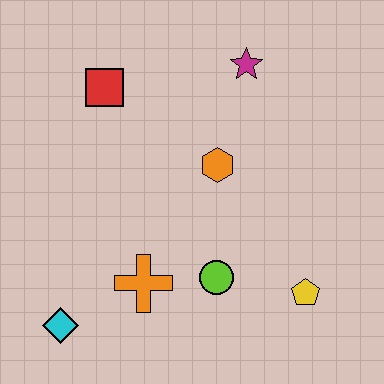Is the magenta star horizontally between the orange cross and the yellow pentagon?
Yes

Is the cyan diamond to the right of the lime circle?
No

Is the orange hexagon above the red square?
No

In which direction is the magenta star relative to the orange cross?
The magenta star is above the orange cross.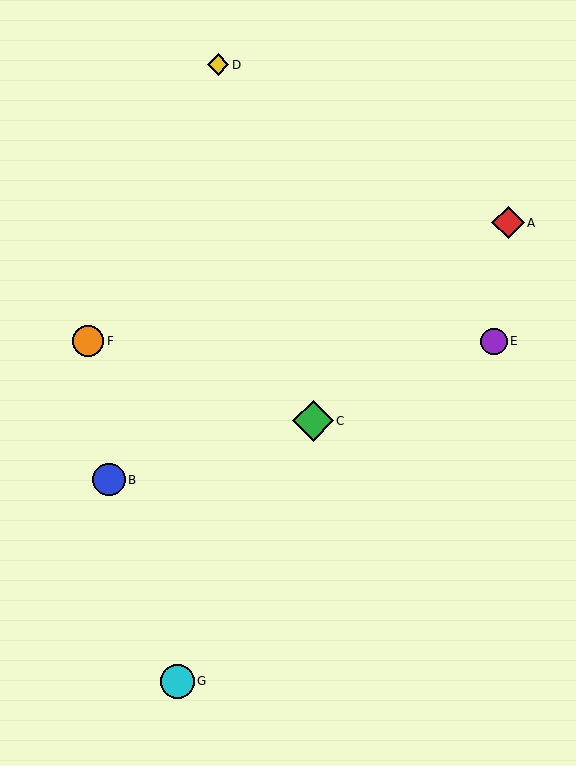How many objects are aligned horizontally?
2 objects (E, F) are aligned horizontally.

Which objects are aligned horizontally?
Objects E, F are aligned horizontally.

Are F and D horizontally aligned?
No, F is at y≈341 and D is at y≈65.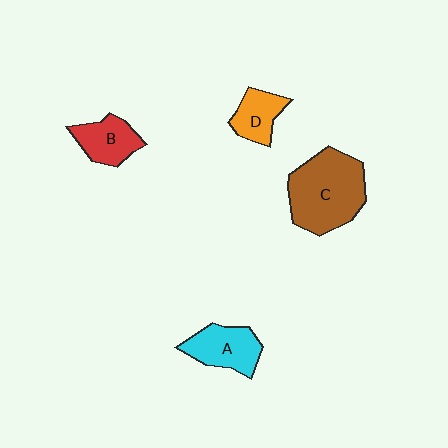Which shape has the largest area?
Shape C (brown).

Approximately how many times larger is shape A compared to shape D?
Approximately 1.4 times.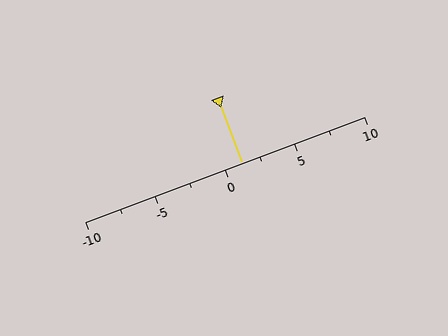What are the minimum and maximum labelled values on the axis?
The axis runs from -10 to 10.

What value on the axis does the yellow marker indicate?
The marker indicates approximately 1.2.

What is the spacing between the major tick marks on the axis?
The major ticks are spaced 5 apart.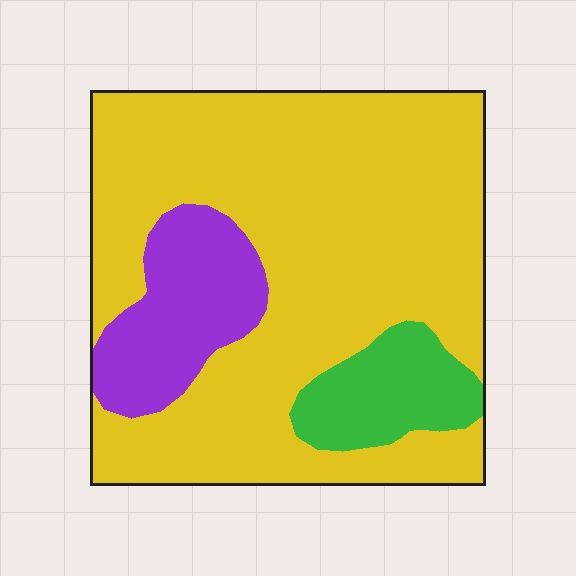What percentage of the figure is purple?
Purple takes up about one sixth (1/6) of the figure.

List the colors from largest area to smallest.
From largest to smallest: yellow, purple, green.